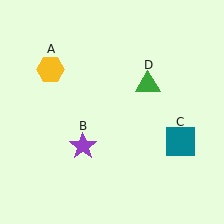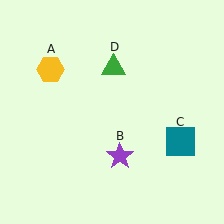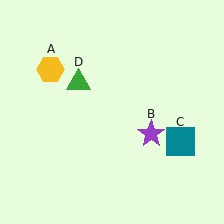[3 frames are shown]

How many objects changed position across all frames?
2 objects changed position: purple star (object B), green triangle (object D).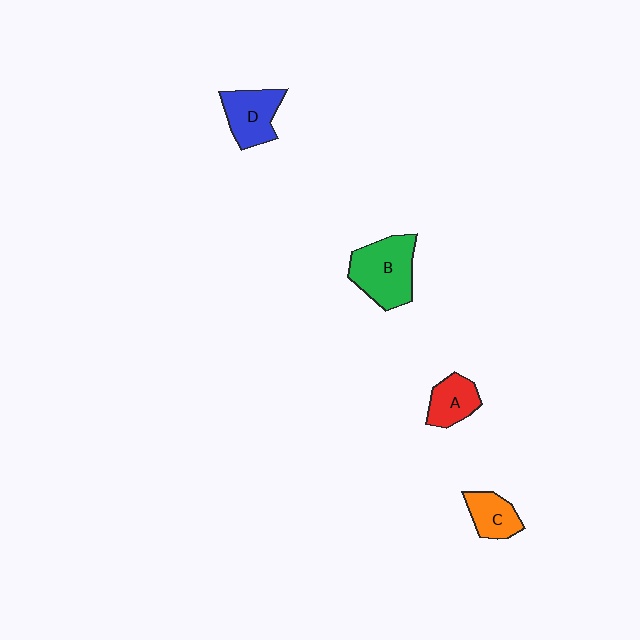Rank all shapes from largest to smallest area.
From largest to smallest: B (green), D (blue), A (red), C (orange).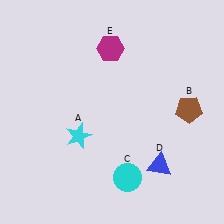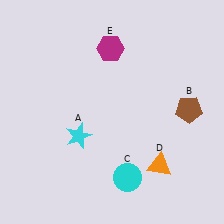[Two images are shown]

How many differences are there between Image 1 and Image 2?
There is 1 difference between the two images.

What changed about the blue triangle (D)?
In Image 1, D is blue. In Image 2, it changed to orange.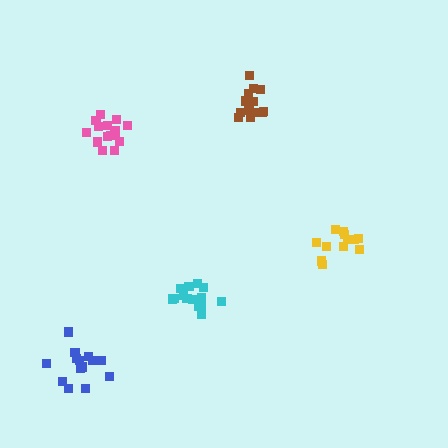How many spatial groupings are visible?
There are 5 spatial groupings.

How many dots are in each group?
Group 1: 12 dots, Group 2: 15 dots, Group 3: 16 dots, Group 4: 14 dots, Group 5: 14 dots (71 total).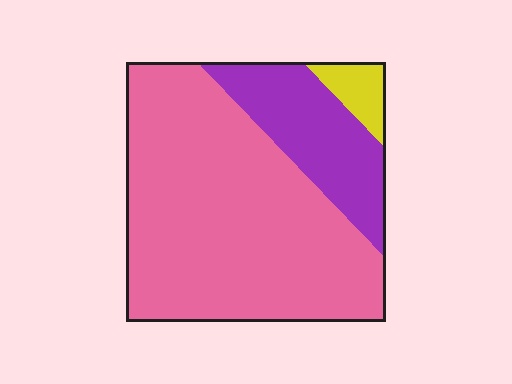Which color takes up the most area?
Pink, at roughly 75%.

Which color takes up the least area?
Yellow, at roughly 5%.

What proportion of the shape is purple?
Purple covers 22% of the shape.